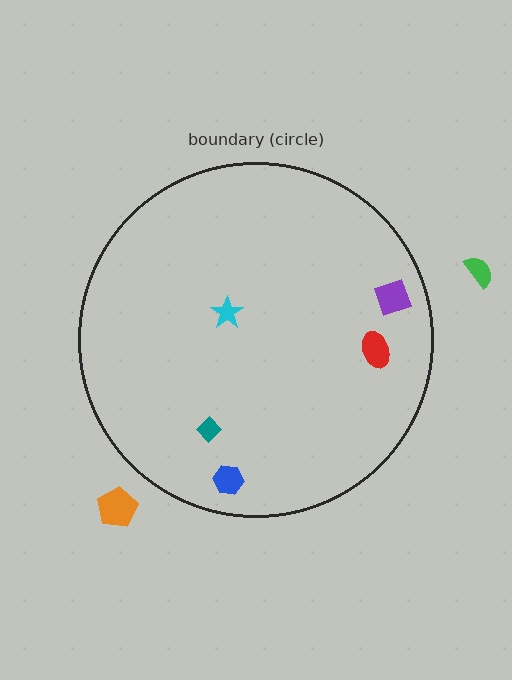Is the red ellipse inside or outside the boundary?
Inside.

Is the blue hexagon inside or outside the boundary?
Inside.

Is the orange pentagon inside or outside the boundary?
Outside.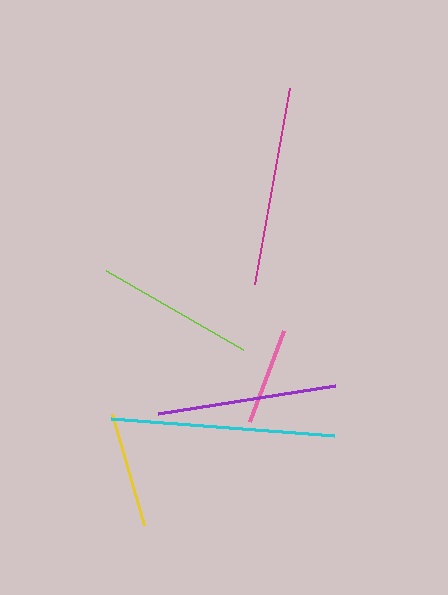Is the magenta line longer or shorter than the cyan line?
The cyan line is longer than the magenta line.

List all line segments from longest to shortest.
From longest to shortest: cyan, magenta, purple, lime, yellow, pink.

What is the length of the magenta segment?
The magenta segment is approximately 200 pixels long.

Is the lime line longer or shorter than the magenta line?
The magenta line is longer than the lime line.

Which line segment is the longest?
The cyan line is the longest at approximately 224 pixels.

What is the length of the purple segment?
The purple segment is approximately 179 pixels long.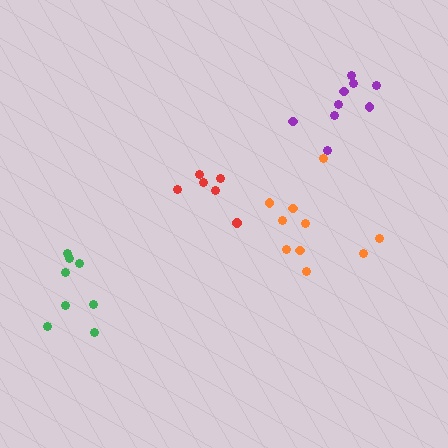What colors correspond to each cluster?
The clusters are colored: red, purple, orange, green.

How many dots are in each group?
Group 1: 6 dots, Group 2: 9 dots, Group 3: 10 dots, Group 4: 8 dots (33 total).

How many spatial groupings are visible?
There are 4 spatial groupings.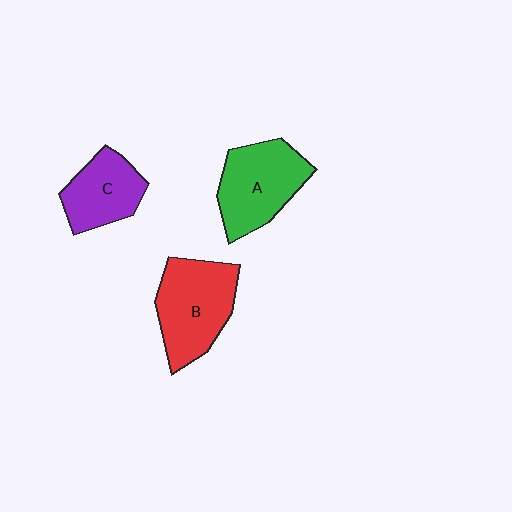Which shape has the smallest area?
Shape C (purple).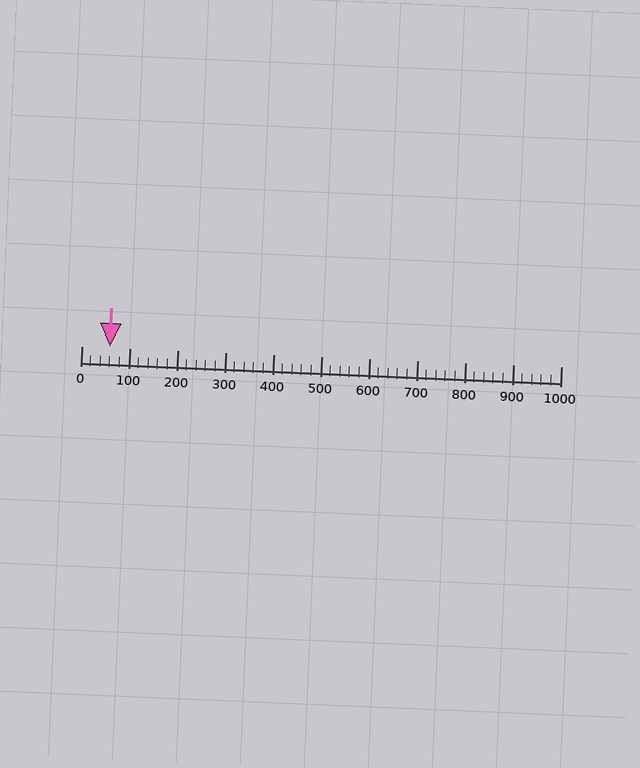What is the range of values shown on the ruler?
The ruler shows values from 0 to 1000.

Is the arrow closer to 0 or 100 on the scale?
The arrow is closer to 100.